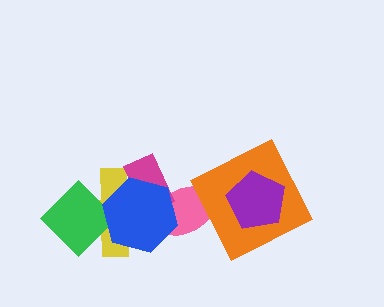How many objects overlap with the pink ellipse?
3 objects overlap with the pink ellipse.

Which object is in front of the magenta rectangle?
The blue hexagon is in front of the magenta rectangle.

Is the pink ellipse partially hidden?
Yes, it is partially covered by another shape.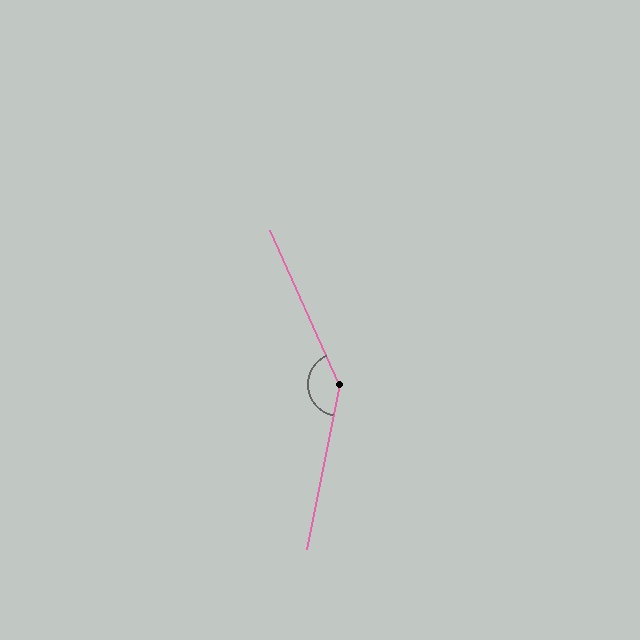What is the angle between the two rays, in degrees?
Approximately 144 degrees.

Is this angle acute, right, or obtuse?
It is obtuse.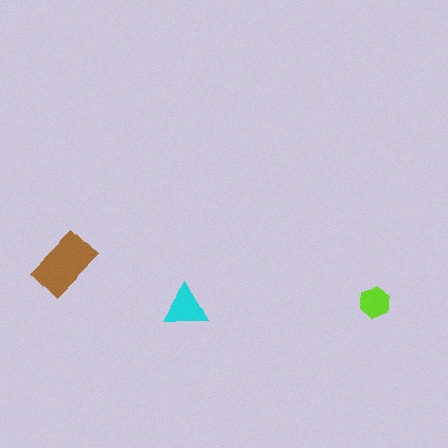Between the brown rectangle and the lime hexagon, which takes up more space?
The brown rectangle.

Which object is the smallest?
The lime hexagon.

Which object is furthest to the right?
The lime hexagon is rightmost.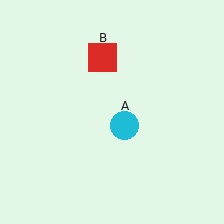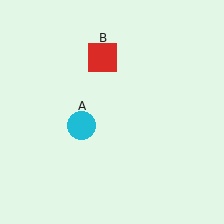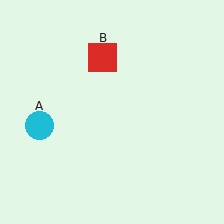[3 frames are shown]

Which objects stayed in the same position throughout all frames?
Red square (object B) remained stationary.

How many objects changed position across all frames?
1 object changed position: cyan circle (object A).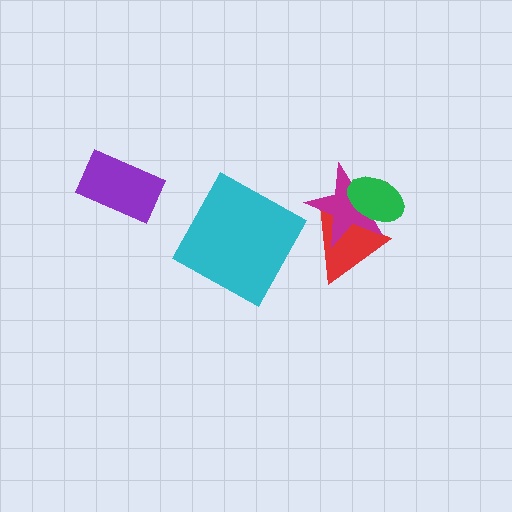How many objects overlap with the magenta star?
2 objects overlap with the magenta star.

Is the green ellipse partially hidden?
No, no other shape covers it.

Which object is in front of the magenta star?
The green ellipse is in front of the magenta star.